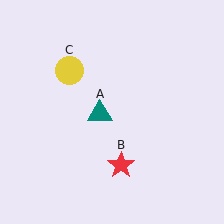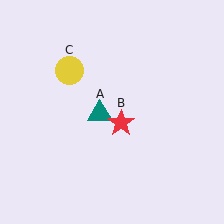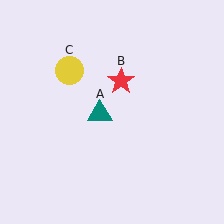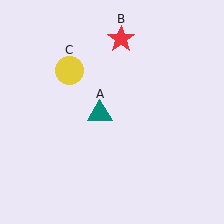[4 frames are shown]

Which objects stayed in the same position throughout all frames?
Teal triangle (object A) and yellow circle (object C) remained stationary.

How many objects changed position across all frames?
1 object changed position: red star (object B).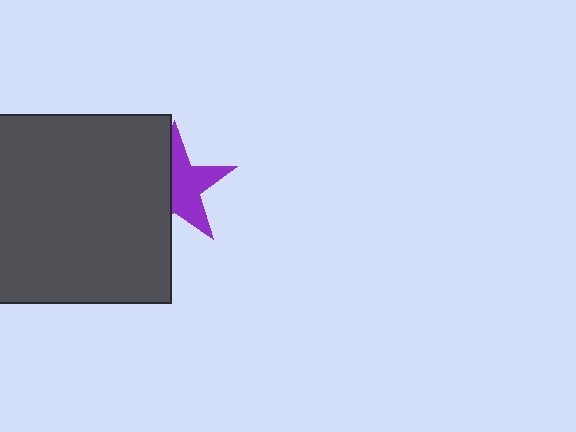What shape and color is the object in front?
The object in front is a dark gray rectangle.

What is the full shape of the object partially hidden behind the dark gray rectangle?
The partially hidden object is a purple star.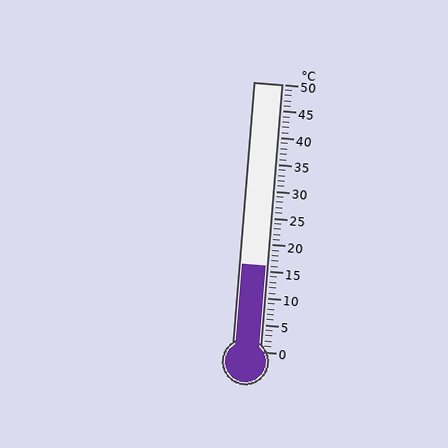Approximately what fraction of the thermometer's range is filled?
The thermometer is filled to approximately 30% of its range.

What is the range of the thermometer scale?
The thermometer scale ranges from 0°C to 50°C.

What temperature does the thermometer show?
The thermometer shows approximately 16°C.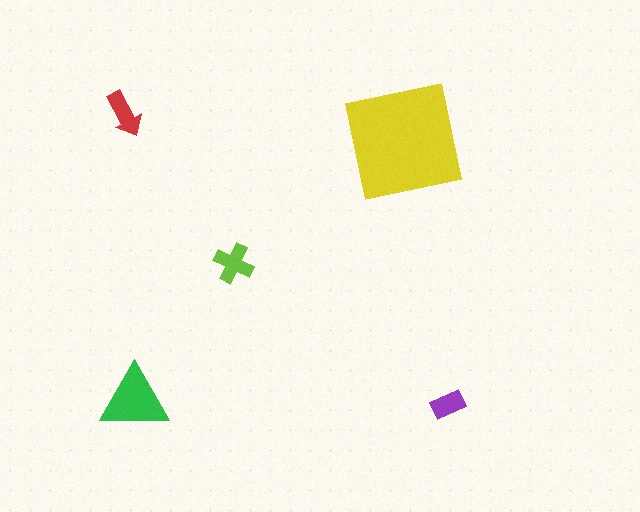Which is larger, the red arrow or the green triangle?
The green triangle.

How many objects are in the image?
There are 5 objects in the image.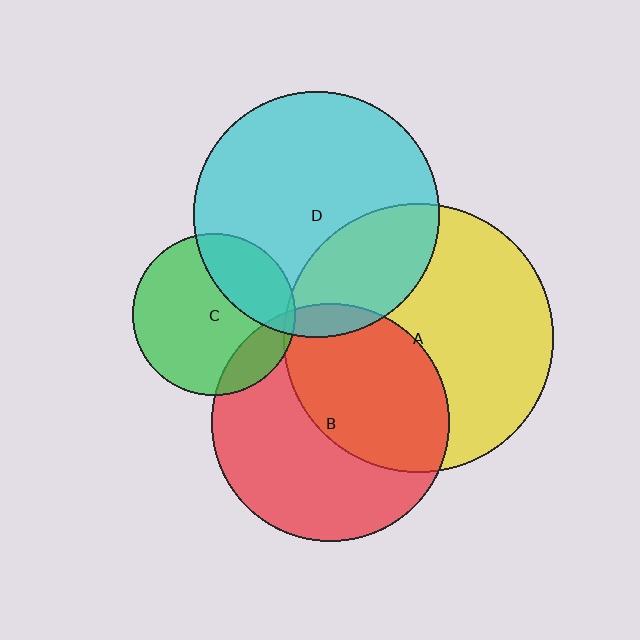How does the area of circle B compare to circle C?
Approximately 2.1 times.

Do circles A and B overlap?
Yes.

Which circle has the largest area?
Circle A (yellow).